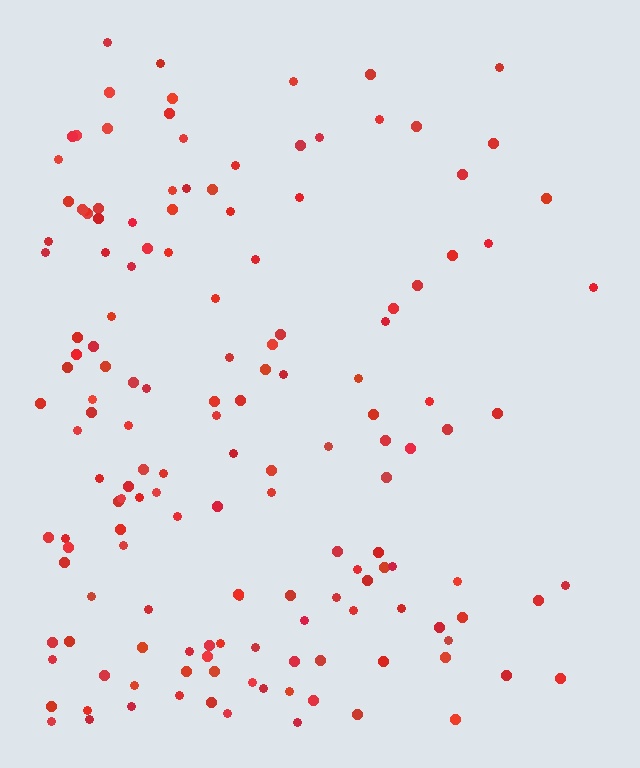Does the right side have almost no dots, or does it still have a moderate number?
Still a moderate number, just noticeably fewer than the left.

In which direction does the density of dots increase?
From right to left, with the left side densest.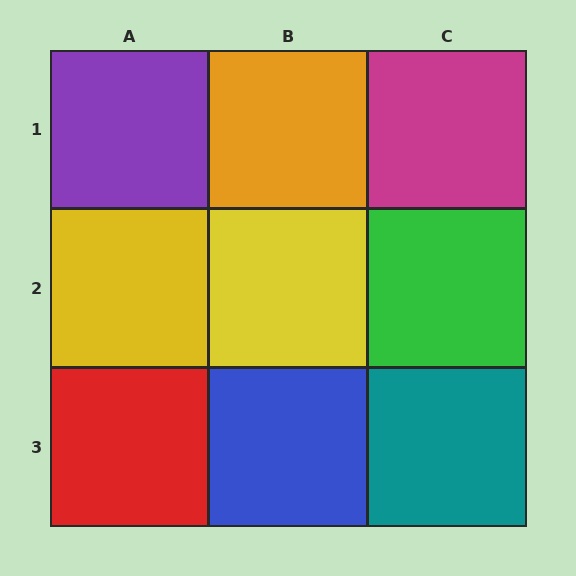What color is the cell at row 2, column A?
Yellow.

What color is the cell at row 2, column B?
Yellow.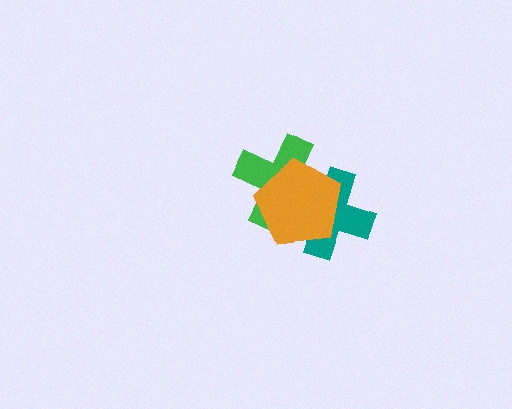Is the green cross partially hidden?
Yes, it is partially covered by another shape.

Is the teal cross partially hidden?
Yes, it is partially covered by another shape.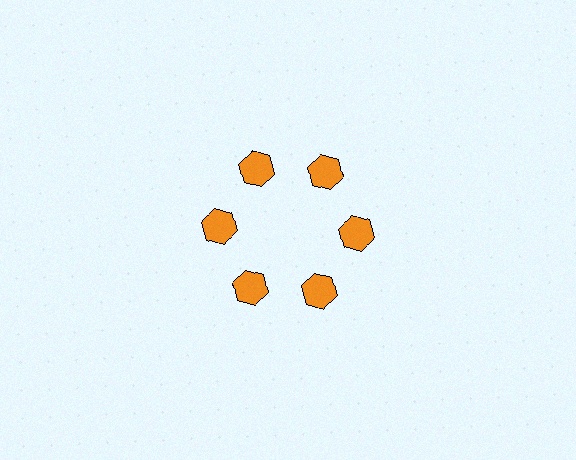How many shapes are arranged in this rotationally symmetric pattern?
There are 6 shapes, arranged in 6 groups of 1.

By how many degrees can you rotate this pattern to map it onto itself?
The pattern maps onto itself every 60 degrees of rotation.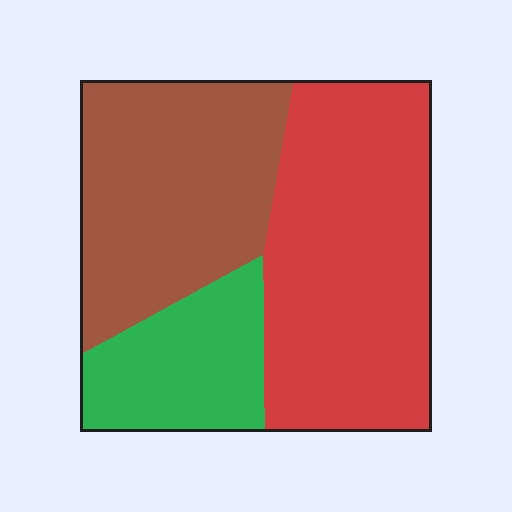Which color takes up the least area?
Green, at roughly 20%.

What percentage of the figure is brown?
Brown covers roughly 35% of the figure.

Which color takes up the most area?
Red, at roughly 45%.